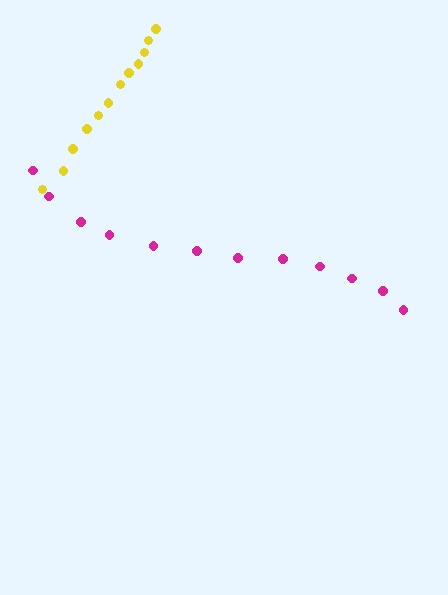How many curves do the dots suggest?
There are 2 distinct paths.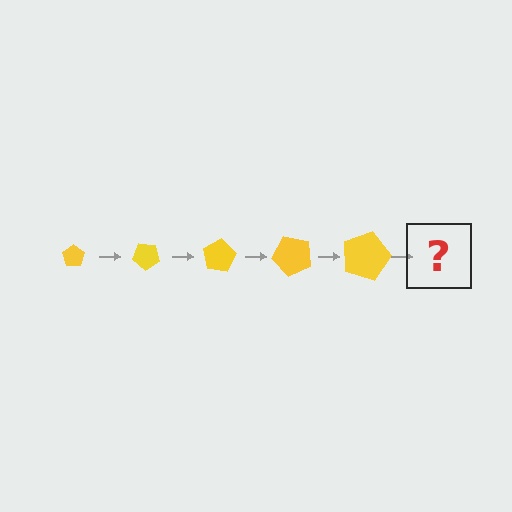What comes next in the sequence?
The next element should be a pentagon, larger than the previous one and rotated 200 degrees from the start.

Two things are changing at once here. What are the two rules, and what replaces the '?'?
The two rules are that the pentagon grows larger each step and it rotates 40 degrees each step. The '?' should be a pentagon, larger than the previous one and rotated 200 degrees from the start.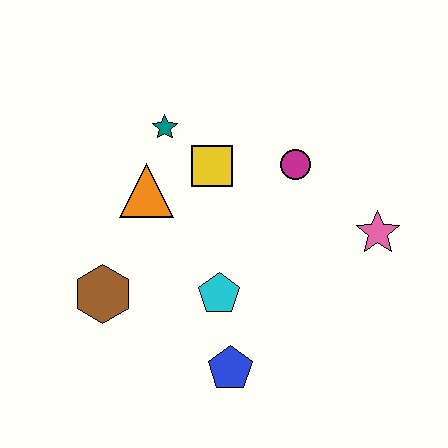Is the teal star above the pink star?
Yes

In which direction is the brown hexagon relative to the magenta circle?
The brown hexagon is to the left of the magenta circle.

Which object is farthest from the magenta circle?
The brown hexagon is farthest from the magenta circle.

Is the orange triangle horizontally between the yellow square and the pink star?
No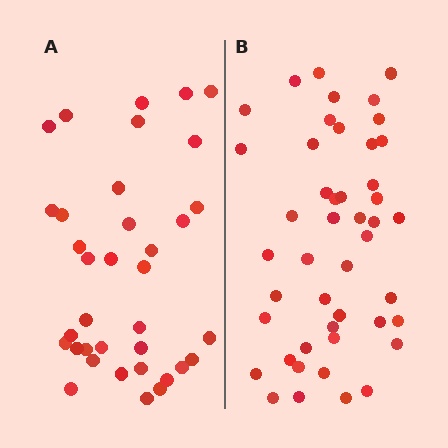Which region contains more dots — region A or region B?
Region B (the right region) has more dots.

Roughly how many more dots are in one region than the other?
Region B has roughly 10 or so more dots than region A.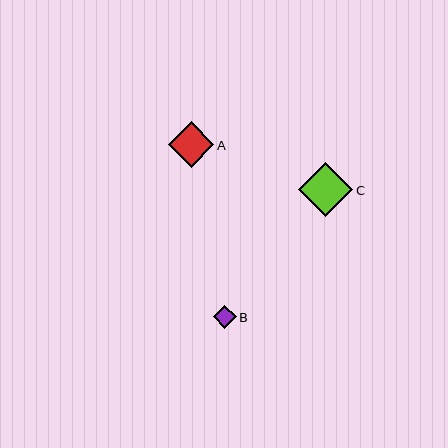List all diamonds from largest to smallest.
From largest to smallest: C, A, B.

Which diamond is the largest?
Diamond C is the largest with a size of approximately 54 pixels.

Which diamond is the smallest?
Diamond B is the smallest with a size of approximately 22 pixels.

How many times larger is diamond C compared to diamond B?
Diamond C is approximately 2.4 times the size of diamond B.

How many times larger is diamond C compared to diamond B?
Diamond C is approximately 2.4 times the size of diamond B.